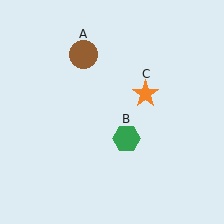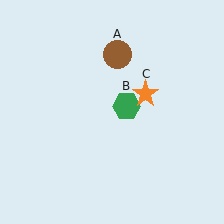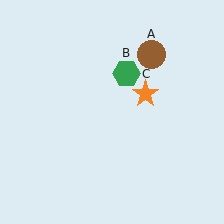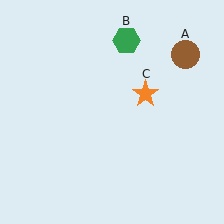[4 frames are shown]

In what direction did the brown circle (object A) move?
The brown circle (object A) moved right.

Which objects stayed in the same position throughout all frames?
Orange star (object C) remained stationary.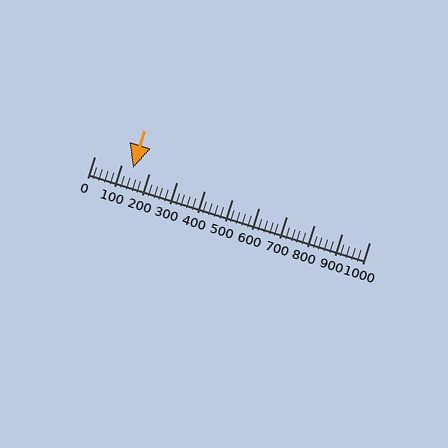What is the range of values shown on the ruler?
The ruler shows values from 0 to 1000.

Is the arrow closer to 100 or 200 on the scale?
The arrow is closer to 100.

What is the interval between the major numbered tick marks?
The major tick marks are spaced 100 units apart.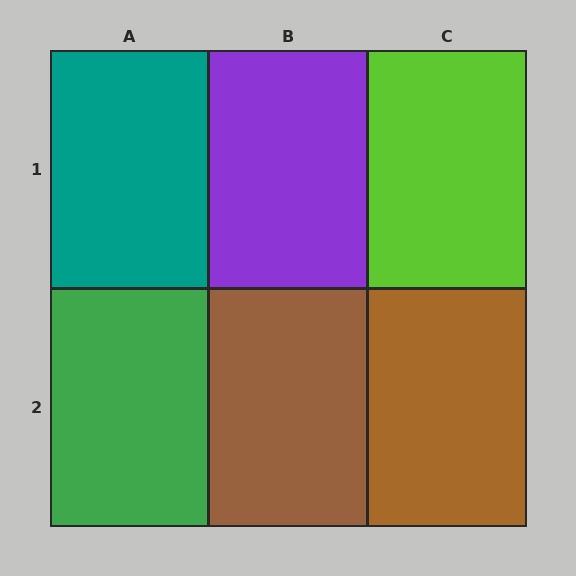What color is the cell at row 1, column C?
Lime.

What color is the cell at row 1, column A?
Teal.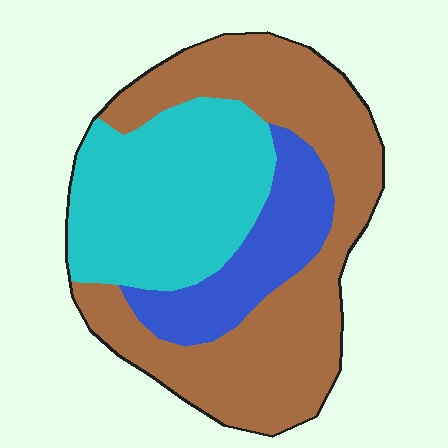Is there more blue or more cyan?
Cyan.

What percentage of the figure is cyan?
Cyan takes up between a quarter and a half of the figure.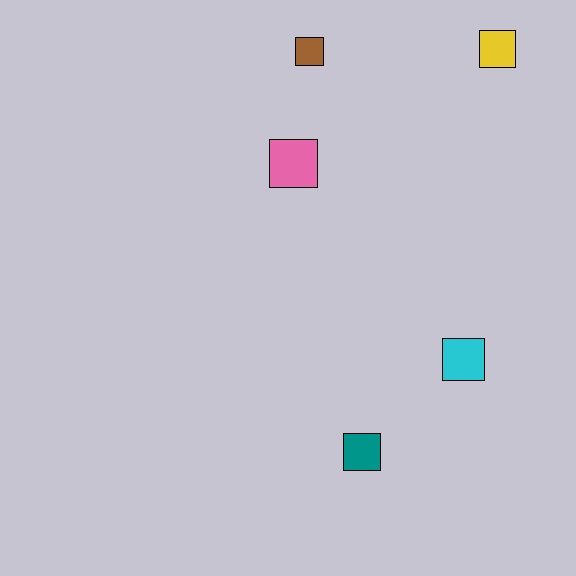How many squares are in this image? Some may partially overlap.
There are 5 squares.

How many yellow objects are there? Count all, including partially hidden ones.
There is 1 yellow object.